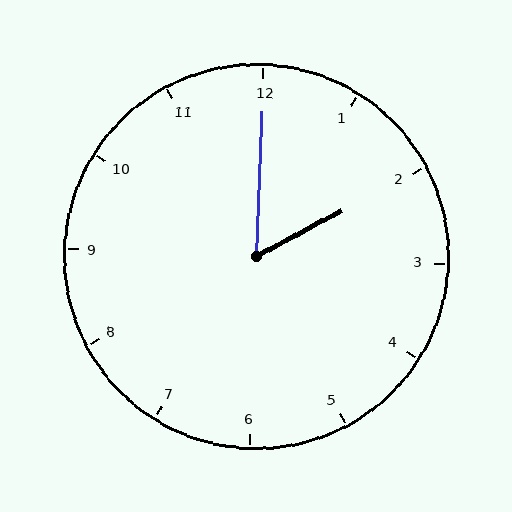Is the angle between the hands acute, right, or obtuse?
It is acute.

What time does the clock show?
2:00.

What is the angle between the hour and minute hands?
Approximately 60 degrees.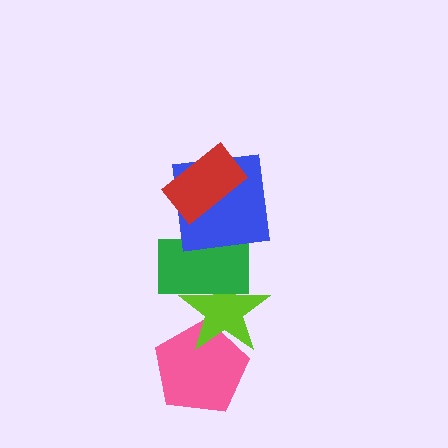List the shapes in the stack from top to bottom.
From top to bottom: the red rectangle, the blue square, the green rectangle, the lime star, the pink pentagon.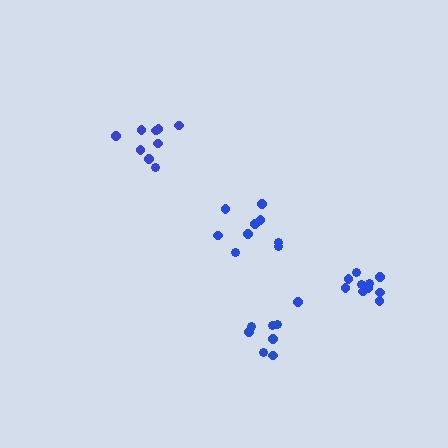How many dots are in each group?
Group 1: 9 dots, Group 2: 9 dots, Group 3: 11 dots, Group 4: 7 dots (36 total).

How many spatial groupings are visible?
There are 4 spatial groupings.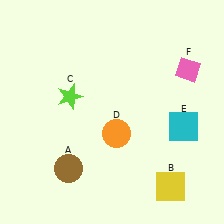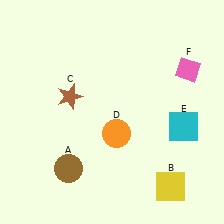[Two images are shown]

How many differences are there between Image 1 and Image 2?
There is 1 difference between the two images.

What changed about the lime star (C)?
In Image 1, C is lime. In Image 2, it changed to brown.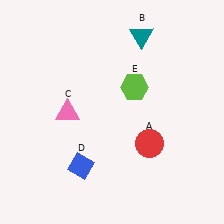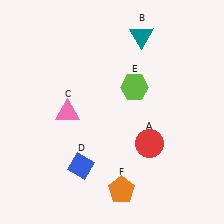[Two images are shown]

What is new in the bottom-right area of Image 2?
An orange pentagon (F) was added in the bottom-right area of Image 2.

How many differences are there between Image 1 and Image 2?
There is 1 difference between the two images.